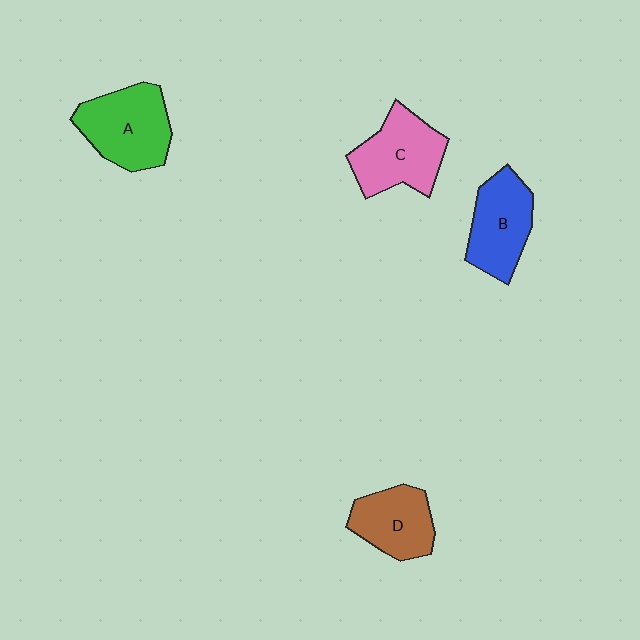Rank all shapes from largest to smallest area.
From largest to smallest: A (green), C (pink), B (blue), D (brown).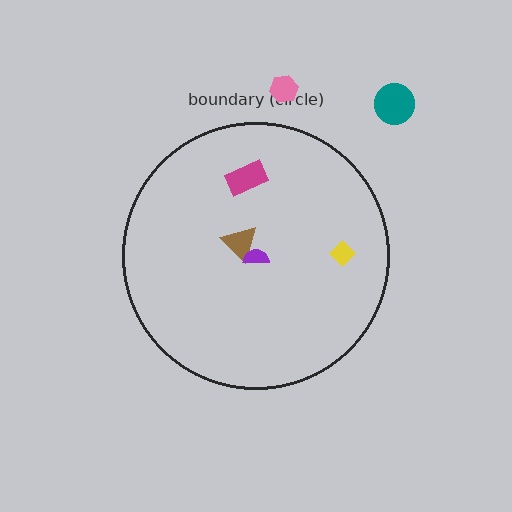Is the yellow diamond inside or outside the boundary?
Inside.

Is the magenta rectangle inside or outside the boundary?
Inside.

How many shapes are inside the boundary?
4 inside, 2 outside.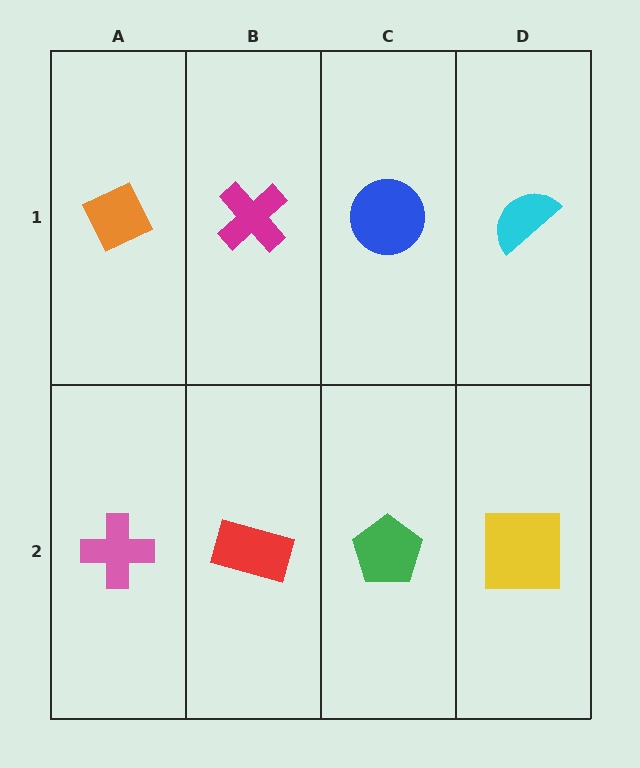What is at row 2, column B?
A red rectangle.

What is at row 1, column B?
A magenta cross.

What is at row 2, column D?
A yellow square.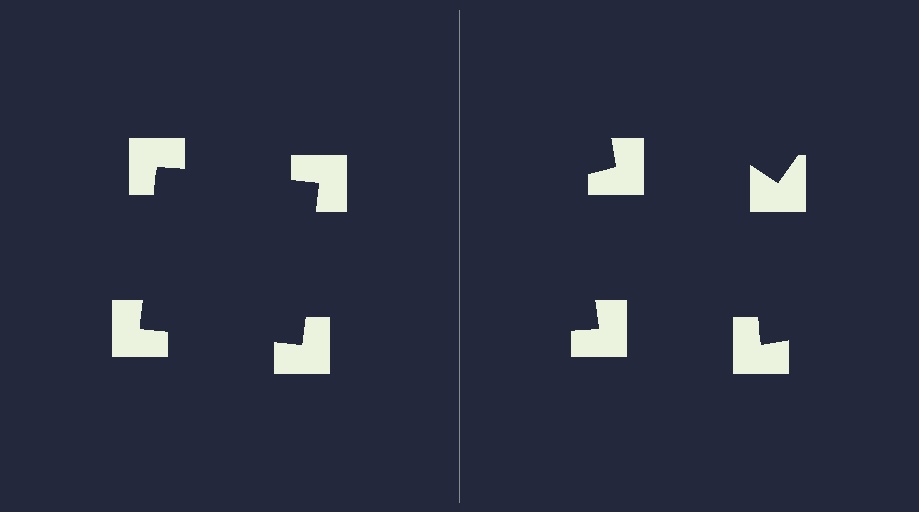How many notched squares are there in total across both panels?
8 — 4 on each side.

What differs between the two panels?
The notched squares are positioned identically on both sides; only the wedge orientations differ. On the left they align to a square; on the right they are misaligned.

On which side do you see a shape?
An illusory square appears on the left side. On the right side the wedge cuts are rotated, so no coherent shape forms.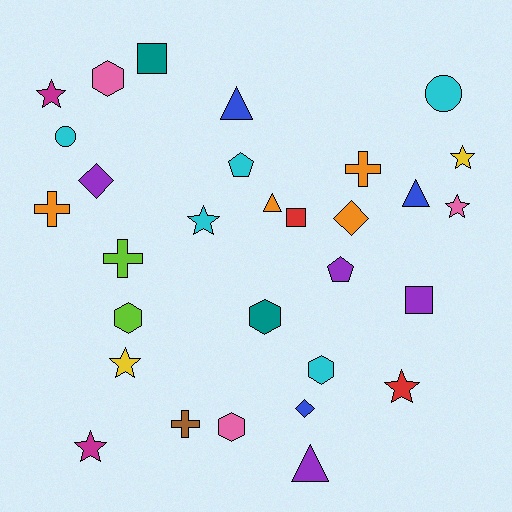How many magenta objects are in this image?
There are 2 magenta objects.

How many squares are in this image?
There are 3 squares.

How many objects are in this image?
There are 30 objects.